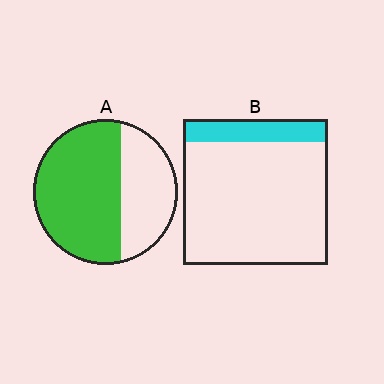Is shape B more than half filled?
No.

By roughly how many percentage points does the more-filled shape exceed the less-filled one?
By roughly 50 percentage points (A over B).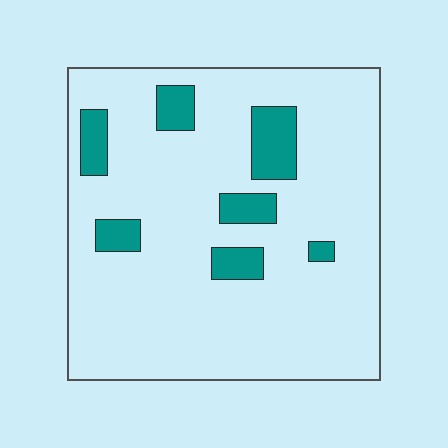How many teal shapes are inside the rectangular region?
7.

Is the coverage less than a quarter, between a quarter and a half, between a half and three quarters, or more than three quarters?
Less than a quarter.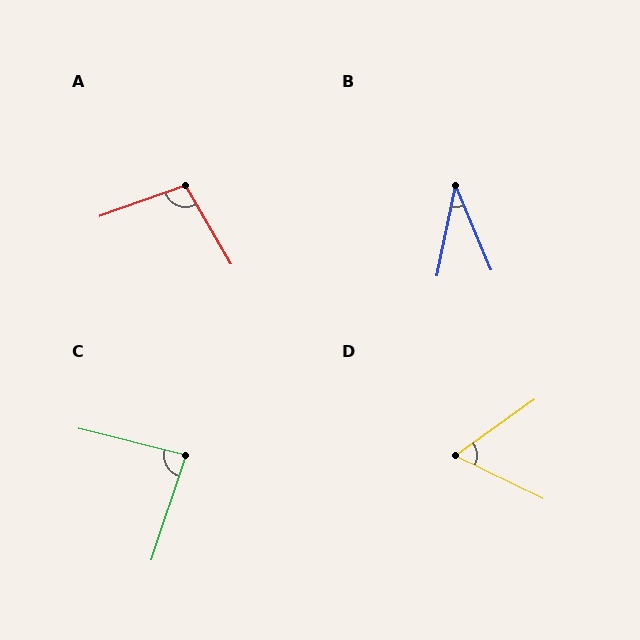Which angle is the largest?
A, at approximately 101 degrees.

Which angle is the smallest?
B, at approximately 35 degrees.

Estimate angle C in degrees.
Approximately 86 degrees.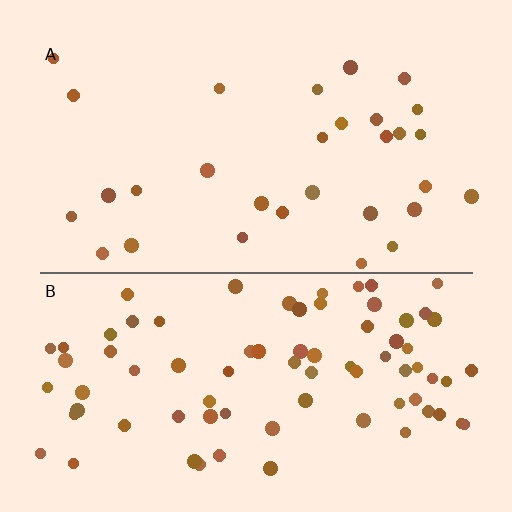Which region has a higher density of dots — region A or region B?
B (the bottom).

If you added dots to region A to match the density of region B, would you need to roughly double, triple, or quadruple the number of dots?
Approximately triple.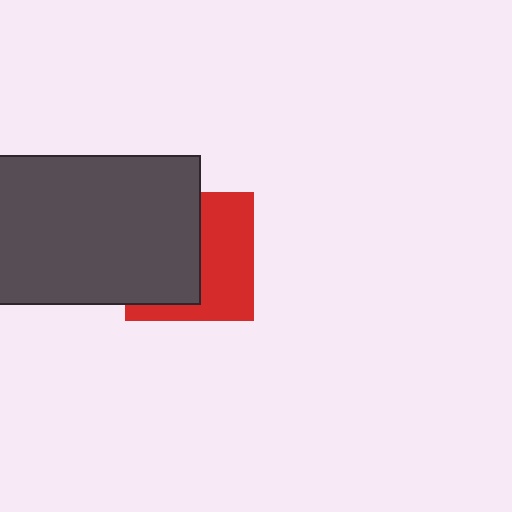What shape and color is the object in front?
The object in front is a dark gray rectangle.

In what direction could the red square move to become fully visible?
The red square could move right. That would shift it out from behind the dark gray rectangle entirely.